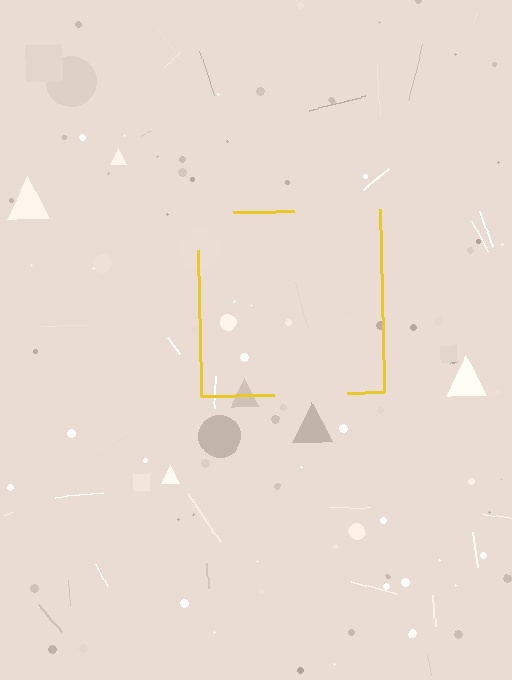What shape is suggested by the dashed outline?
The dashed outline suggests a square.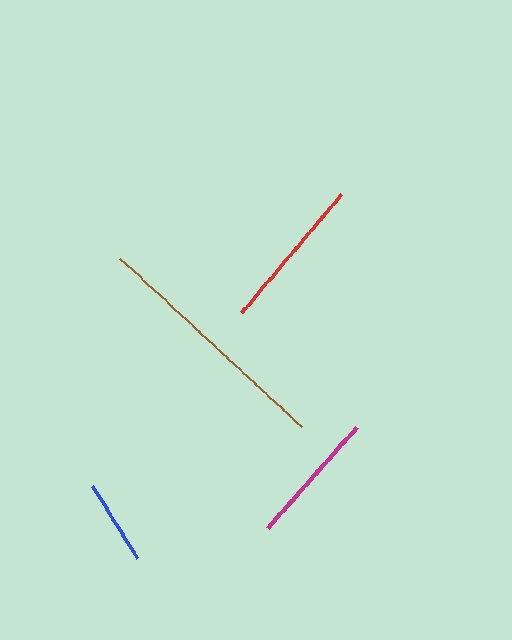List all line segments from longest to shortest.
From longest to shortest: brown, red, magenta, blue.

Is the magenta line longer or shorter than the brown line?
The brown line is longer than the magenta line.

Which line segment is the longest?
The brown line is the longest at approximately 247 pixels.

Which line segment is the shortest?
The blue line is the shortest at approximately 85 pixels.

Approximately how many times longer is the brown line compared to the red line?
The brown line is approximately 1.6 times the length of the red line.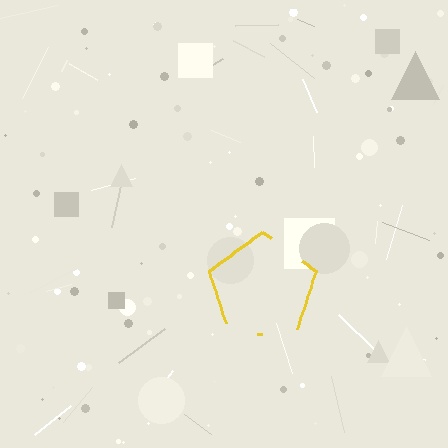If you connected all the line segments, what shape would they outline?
They would outline a pentagon.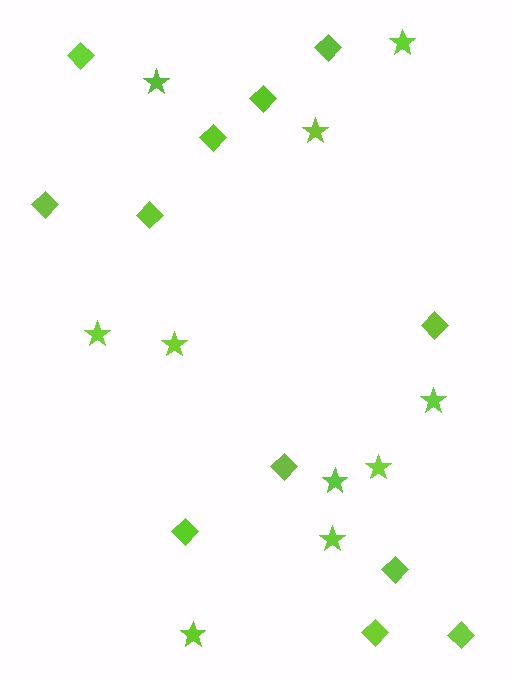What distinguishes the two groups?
There are 2 groups: one group of stars (10) and one group of diamonds (12).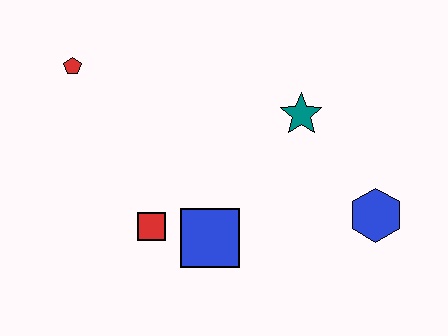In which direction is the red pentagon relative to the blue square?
The red pentagon is above the blue square.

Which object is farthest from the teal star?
The red pentagon is farthest from the teal star.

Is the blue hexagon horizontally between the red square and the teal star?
No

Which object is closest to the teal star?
The blue hexagon is closest to the teal star.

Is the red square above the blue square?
Yes